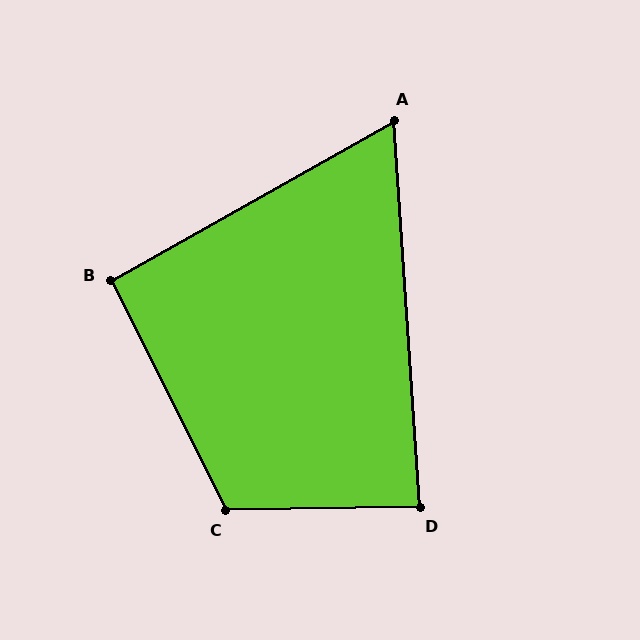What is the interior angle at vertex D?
Approximately 87 degrees (approximately right).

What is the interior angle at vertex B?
Approximately 93 degrees (approximately right).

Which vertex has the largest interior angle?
C, at approximately 116 degrees.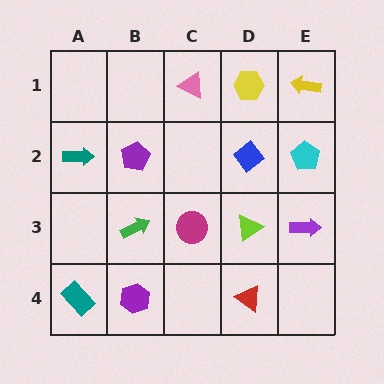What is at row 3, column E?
A purple arrow.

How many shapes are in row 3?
4 shapes.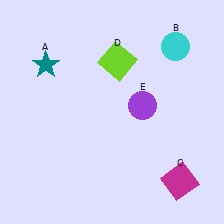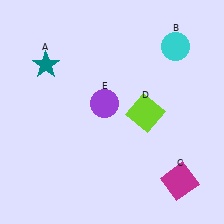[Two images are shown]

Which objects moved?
The objects that moved are: the lime square (D), the purple circle (E).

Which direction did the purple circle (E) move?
The purple circle (E) moved left.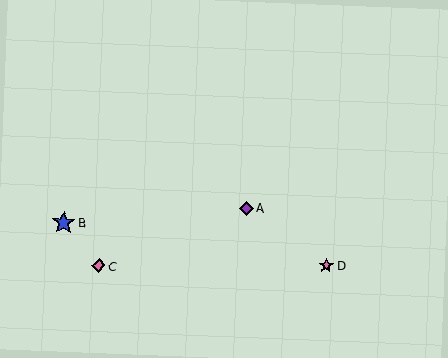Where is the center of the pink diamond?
The center of the pink diamond is at (99, 266).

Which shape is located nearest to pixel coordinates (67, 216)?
The blue star (labeled B) at (64, 223) is nearest to that location.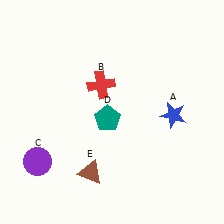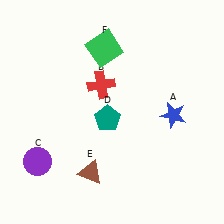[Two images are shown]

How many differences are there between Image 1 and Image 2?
There is 1 difference between the two images.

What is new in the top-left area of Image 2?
A green square (F) was added in the top-left area of Image 2.